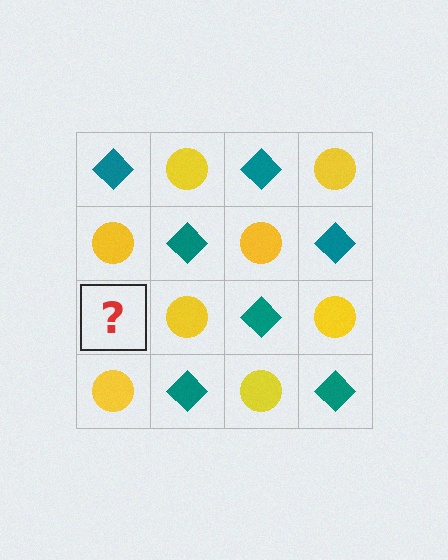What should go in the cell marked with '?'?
The missing cell should contain a teal diamond.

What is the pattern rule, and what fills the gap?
The rule is that it alternates teal diamond and yellow circle in a checkerboard pattern. The gap should be filled with a teal diamond.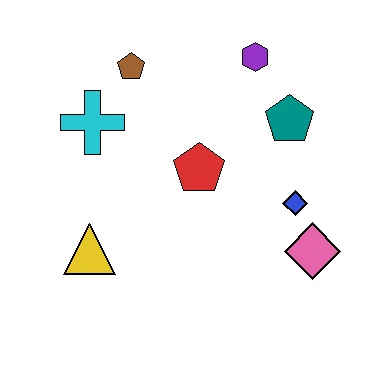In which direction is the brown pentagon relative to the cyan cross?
The brown pentagon is above the cyan cross.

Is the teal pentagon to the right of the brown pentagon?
Yes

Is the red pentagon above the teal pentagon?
No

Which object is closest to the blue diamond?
The pink diamond is closest to the blue diamond.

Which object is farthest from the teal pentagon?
The yellow triangle is farthest from the teal pentagon.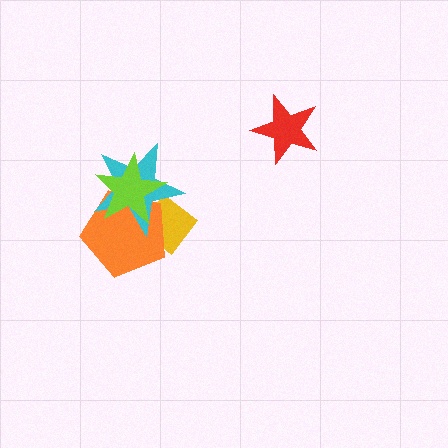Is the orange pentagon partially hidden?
Yes, it is partially covered by another shape.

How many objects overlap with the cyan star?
3 objects overlap with the cyan star.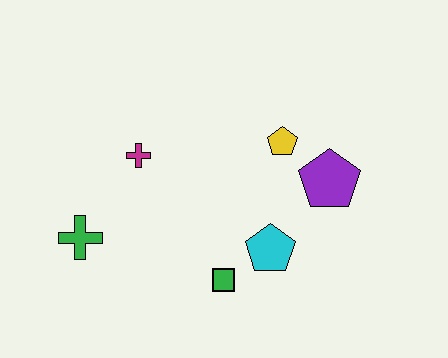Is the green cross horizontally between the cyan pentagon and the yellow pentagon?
No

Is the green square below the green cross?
Yes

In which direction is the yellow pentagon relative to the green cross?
The yellow pentagon is to the right of the green cross.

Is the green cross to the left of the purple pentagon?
Yes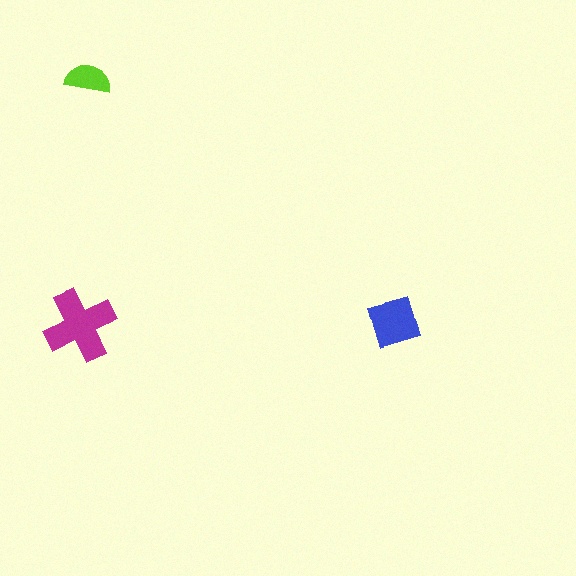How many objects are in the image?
There are 3 objects in the image.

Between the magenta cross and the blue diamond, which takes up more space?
The magenta cross.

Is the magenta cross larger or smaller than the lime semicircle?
Larger.